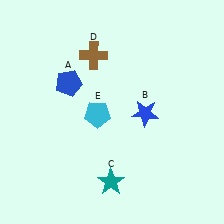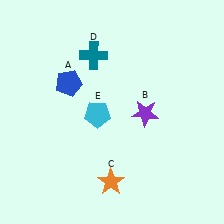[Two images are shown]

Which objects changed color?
B changed from blue to purple. C changed from teal to orange. D changed from brown to teal.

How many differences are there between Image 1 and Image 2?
There are 3 differences between the two images.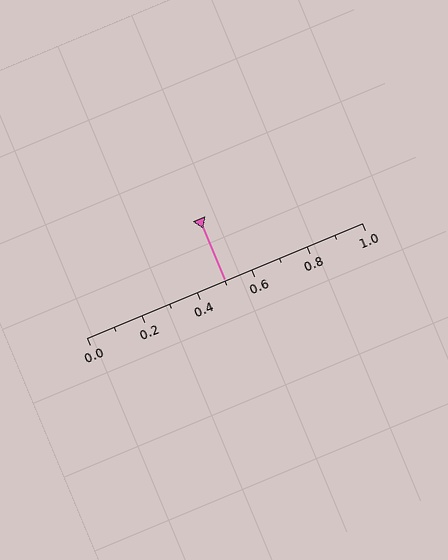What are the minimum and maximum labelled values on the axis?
The axis runs from 0.0 to 1.0.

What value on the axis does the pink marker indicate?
The marker indicates approximately 0.5.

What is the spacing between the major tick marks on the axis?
The major ticks are spaced 0.2 apart.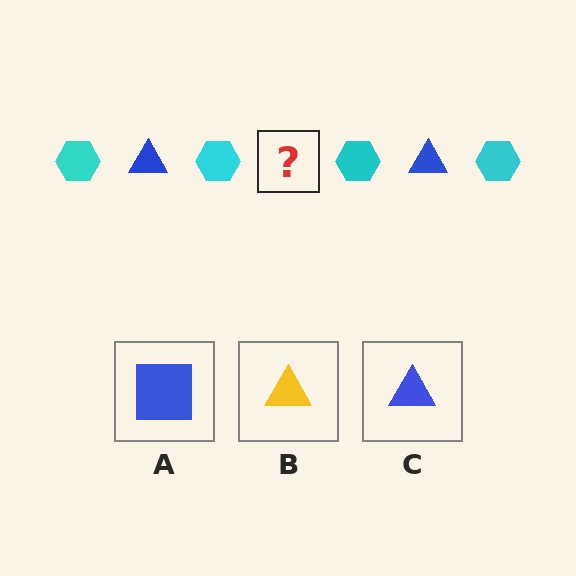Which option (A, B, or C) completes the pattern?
C.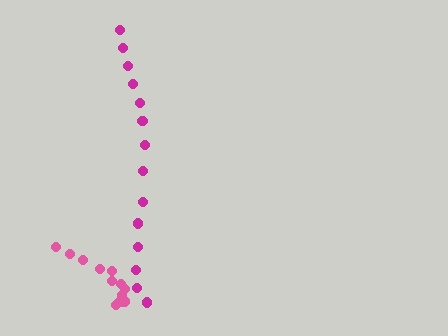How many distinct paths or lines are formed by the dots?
There are 2 distinct paths.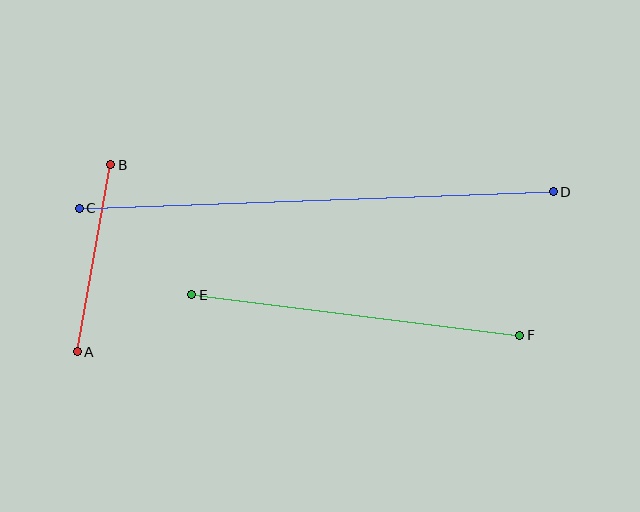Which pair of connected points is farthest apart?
Points C and D are farthest apart.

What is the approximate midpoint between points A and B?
The midpoint is at approximately (94, 258) pixels.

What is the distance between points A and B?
The distance is approximately 190 pixels.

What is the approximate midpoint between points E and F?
The midpoint is at approximately (356, 315) pixels.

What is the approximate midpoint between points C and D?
The midpoint is at approximately (316, 200) pixels.